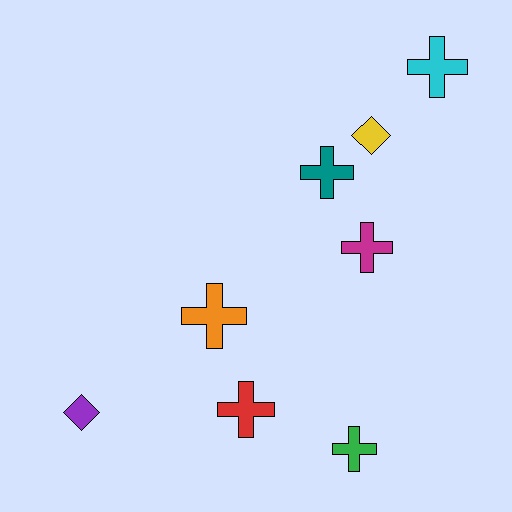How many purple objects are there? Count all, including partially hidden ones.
There is 1 purple object.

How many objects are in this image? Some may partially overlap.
There are 8 objects.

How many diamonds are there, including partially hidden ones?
There are 2 diamonds.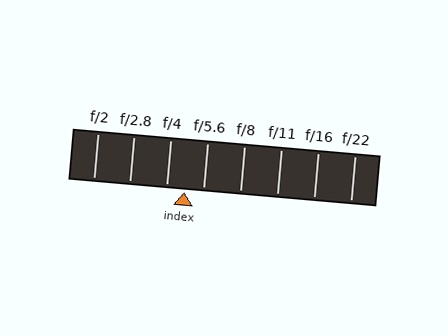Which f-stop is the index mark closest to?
The index mark is closest to f/4.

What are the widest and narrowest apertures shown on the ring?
The widest aperture shown is f/2 and the narrowest is f/22.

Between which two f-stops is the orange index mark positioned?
The index mark is between f/4 and f/5.6.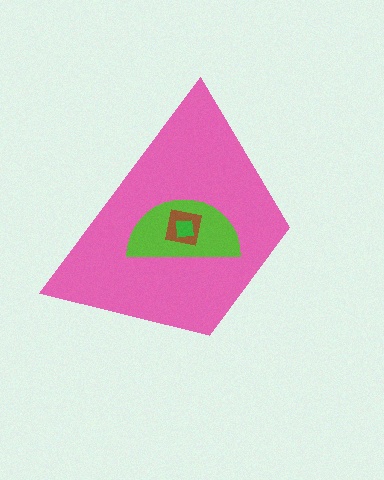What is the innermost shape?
The green square.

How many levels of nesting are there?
4.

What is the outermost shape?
The pink trapezoid.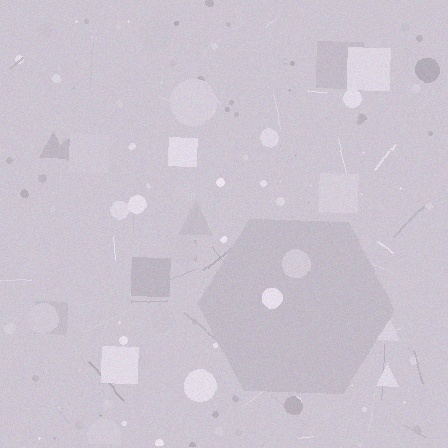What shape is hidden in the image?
A hexagon is hidden in the image.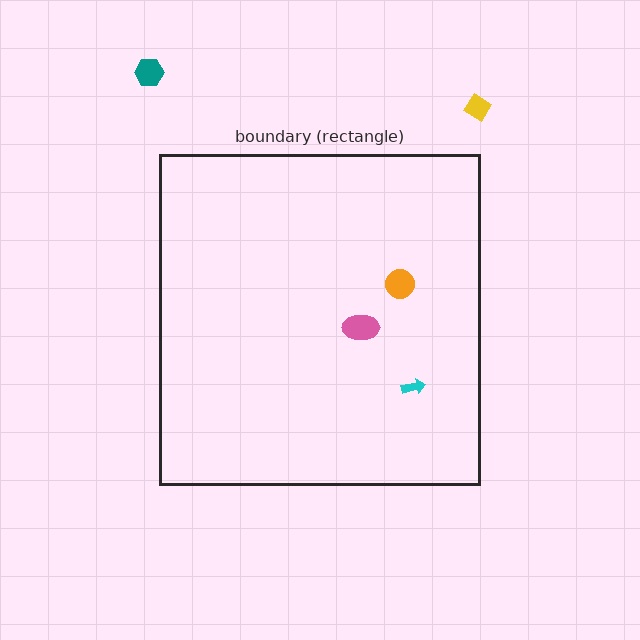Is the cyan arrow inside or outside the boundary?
Inside.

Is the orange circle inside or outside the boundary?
Inside.